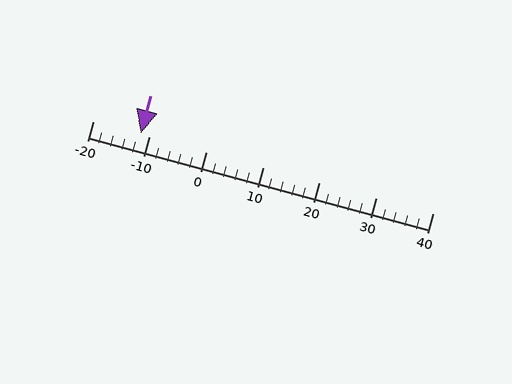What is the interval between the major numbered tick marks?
The major tick marks are spaced 10 units apart.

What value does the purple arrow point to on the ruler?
The purple arrow points to approximately -12.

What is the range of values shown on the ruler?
The ruler shows values from -20 to 40.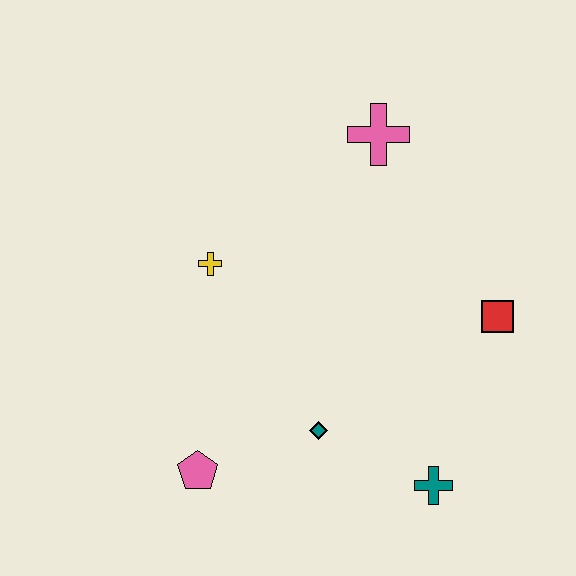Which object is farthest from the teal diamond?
The pink cross is farthest from the teal diamond.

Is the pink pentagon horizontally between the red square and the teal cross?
No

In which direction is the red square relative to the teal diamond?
The red square is to the right of the teal diamond.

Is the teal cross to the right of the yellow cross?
Yes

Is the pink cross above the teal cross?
Yes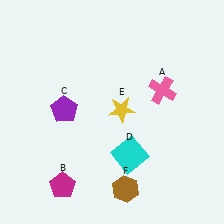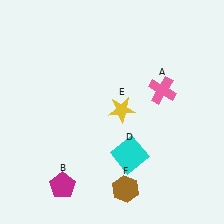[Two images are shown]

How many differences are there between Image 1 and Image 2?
There is 1 difference between the two images.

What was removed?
The purple pentagon (C) was removed in Image 2.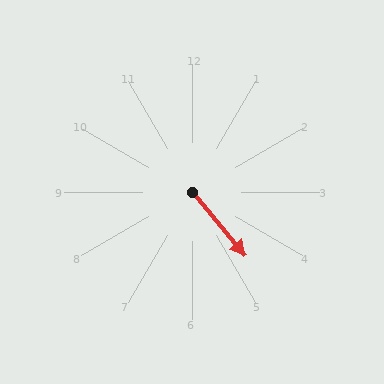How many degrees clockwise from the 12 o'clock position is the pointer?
Approximately 140 degrees.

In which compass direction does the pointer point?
Southeast.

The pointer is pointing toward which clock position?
Roughly 5 o'clock.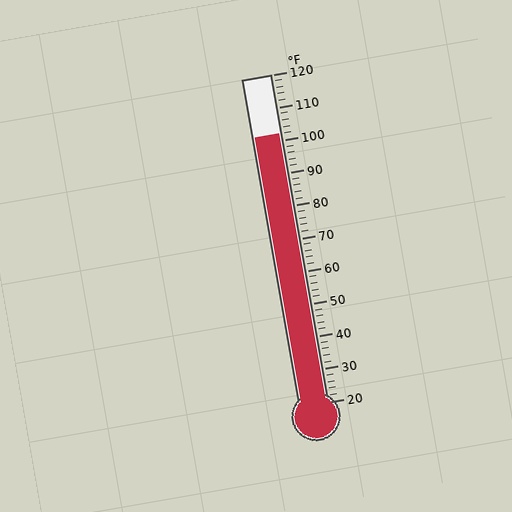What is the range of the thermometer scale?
The thermometer scale ranges from 20°F to 120°F.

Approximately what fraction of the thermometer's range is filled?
The thermometer is filled to approximately 80% of its range.